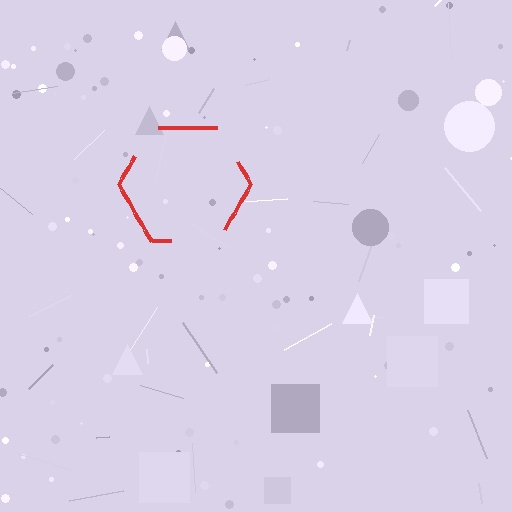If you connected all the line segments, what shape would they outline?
They would outline a hexagon.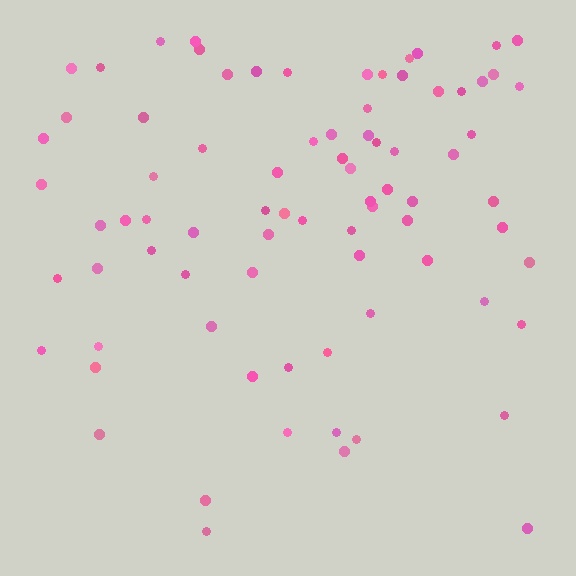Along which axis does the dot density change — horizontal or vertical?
Vertical.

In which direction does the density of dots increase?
From bottom to top, with the top side densest.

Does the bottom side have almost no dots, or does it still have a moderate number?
Still a moderate number, just noticeably fewer than the top.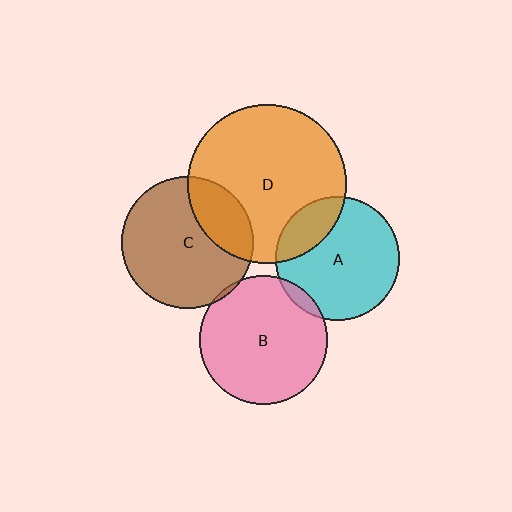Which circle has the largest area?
Circle D (orange).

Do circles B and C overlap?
Yes.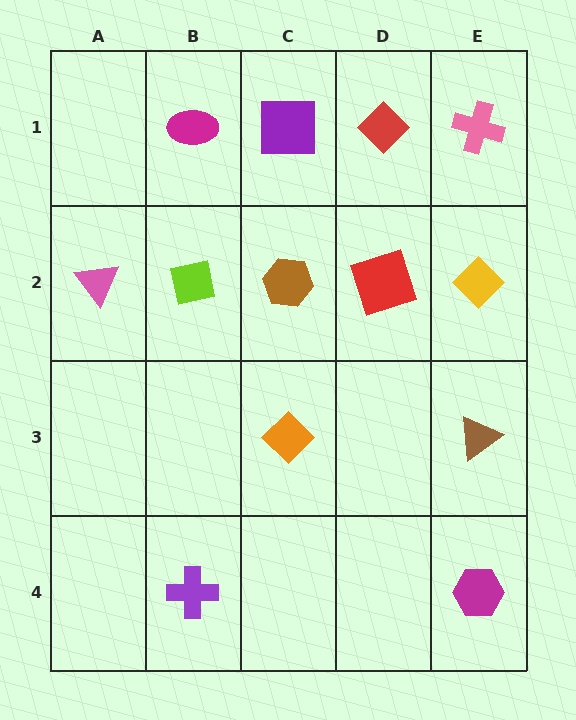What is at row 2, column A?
A pink triangle.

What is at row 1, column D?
A red diamond.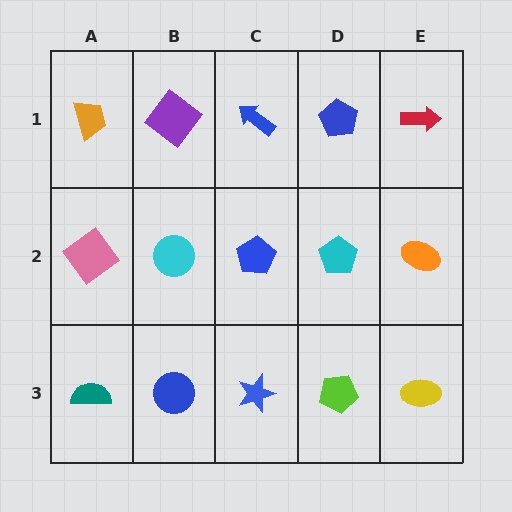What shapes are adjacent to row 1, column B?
A cyan circle (row 2, column B), an orange trapezoid (row 1, column A), a blue arrow (row 1, column C).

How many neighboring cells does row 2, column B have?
4.